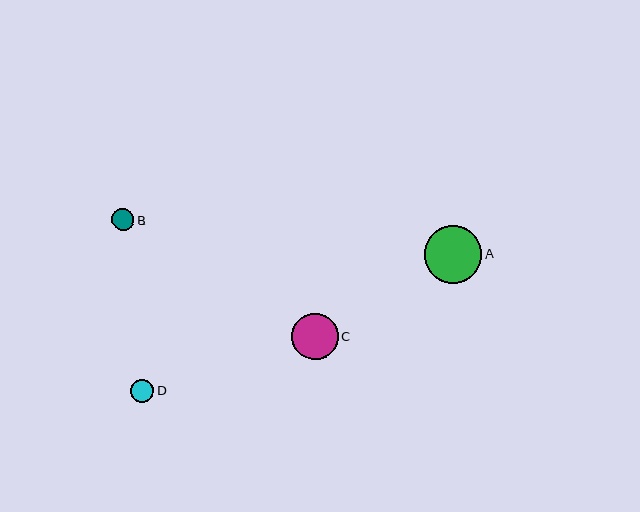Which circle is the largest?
Circle A is the largest with a size of approximately 57 pixels.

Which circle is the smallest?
Circle B is the smallest with a size of approximately 23 pixels.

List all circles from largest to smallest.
From largest to smallest: A, C, D, B.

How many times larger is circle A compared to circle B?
Circle A is approximately 2.5 times the size of circle B.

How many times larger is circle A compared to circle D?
Circle A is approximately 2.5 times the size of circle D.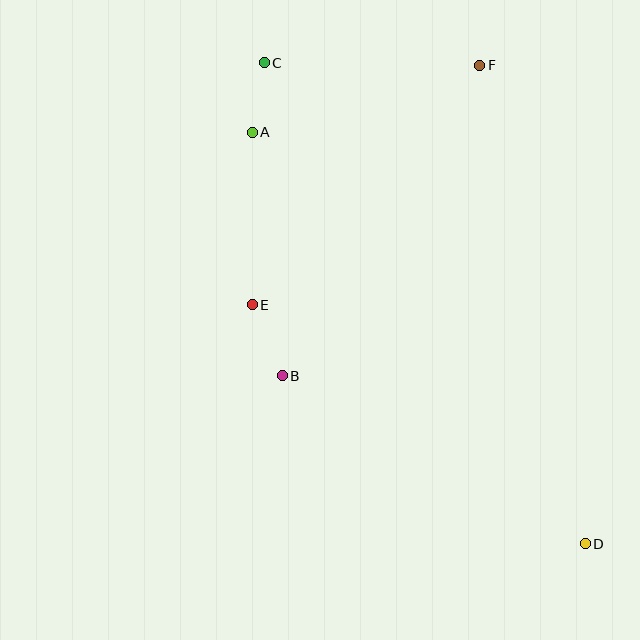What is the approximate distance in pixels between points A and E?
The distance between A and E is approximately 172 pixels.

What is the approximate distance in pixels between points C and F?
The distance between C and F is approximately 216 pixels.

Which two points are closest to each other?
Points A and C are closest to each other.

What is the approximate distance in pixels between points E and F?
The distance between E and F is approximately 330 pixels.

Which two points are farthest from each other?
Points C and D are farthest from each other.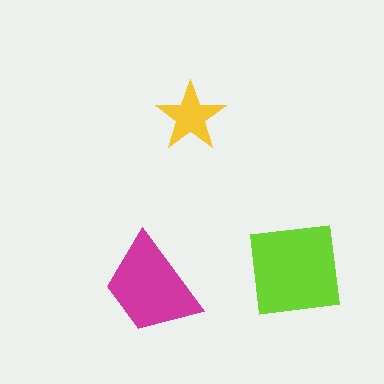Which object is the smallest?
The yellow star.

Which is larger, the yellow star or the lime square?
The lime square.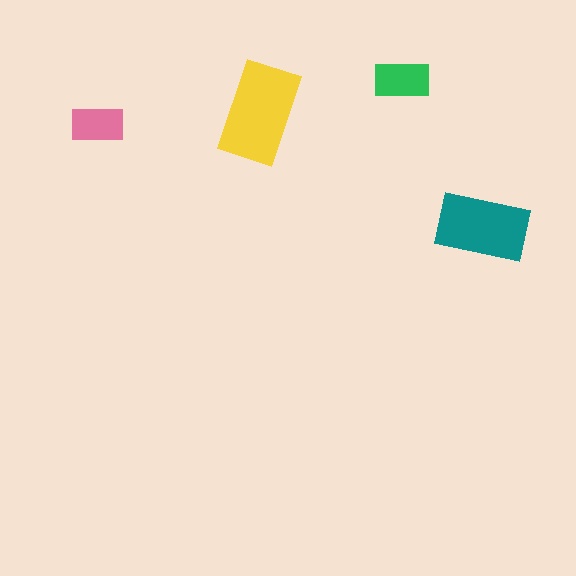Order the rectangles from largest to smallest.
the yellow one, the teal one, the green one, the pink one.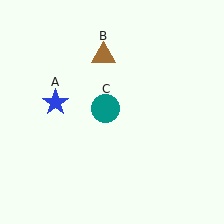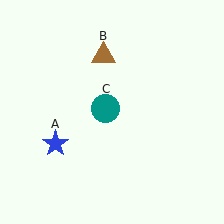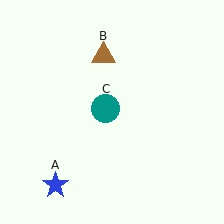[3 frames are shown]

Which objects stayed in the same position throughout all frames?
Brown triangle (object B) and teal circle (object C) remained stationary.